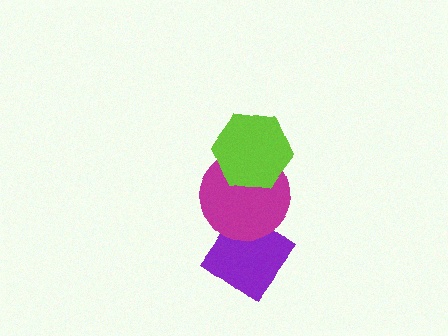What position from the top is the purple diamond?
The purple diamond is 3rd from the top.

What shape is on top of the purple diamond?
The magenta circle is on top of the purple diamond.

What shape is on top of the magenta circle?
The lime hexagon is on top of the magenta circle.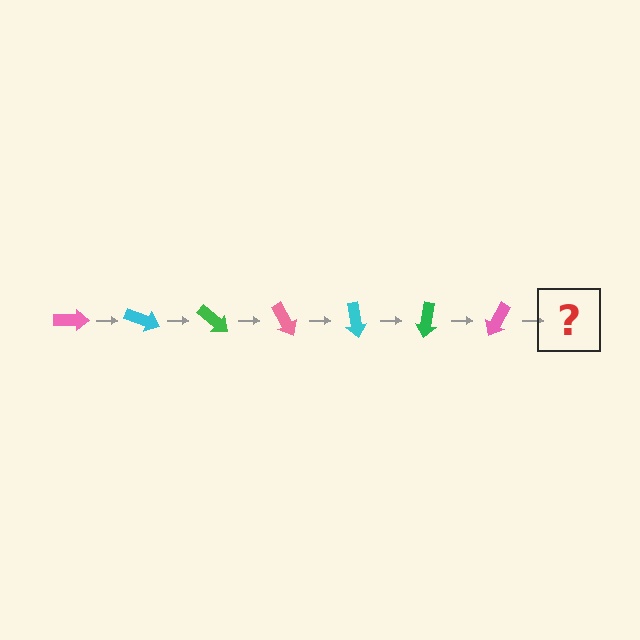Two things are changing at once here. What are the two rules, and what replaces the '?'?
The two rules are that it rotates 20 degrees each step and the color cycles through pink, cyan, and green. The '?' should be a cyan arrow, rotated 140 degrees from the start.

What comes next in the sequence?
The next element should be a cyan arrow, rotated 140 degrees from the start.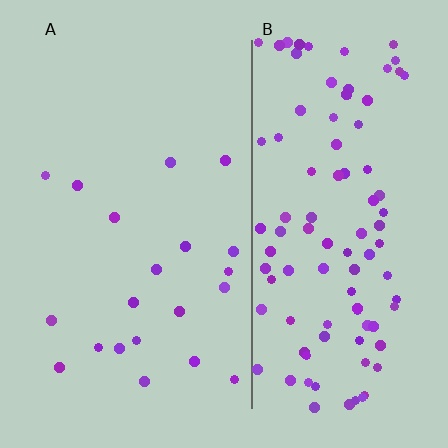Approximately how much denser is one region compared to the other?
Approximately 5.0× — region B over region A.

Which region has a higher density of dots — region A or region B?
B (the right).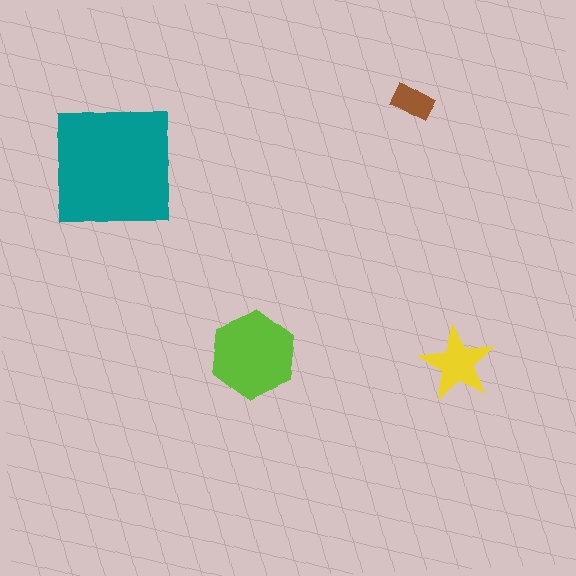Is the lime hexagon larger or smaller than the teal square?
Smaller.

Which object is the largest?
The teal square.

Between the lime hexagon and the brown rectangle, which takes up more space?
The lime hexagon.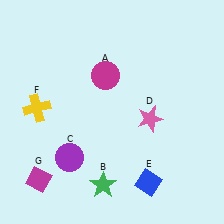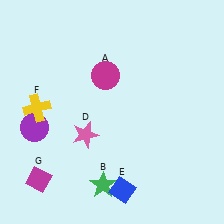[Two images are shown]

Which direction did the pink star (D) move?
The pink star (D) moved left.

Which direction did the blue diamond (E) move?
The blue diamond (E) moved left.